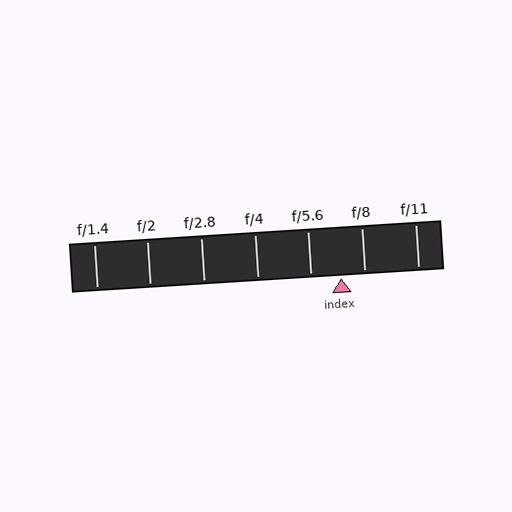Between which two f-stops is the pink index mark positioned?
The index mark is between f/5.6 and f/8.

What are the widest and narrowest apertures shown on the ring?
The widest aperture shown is f/1.4 and the narrowest is f/11.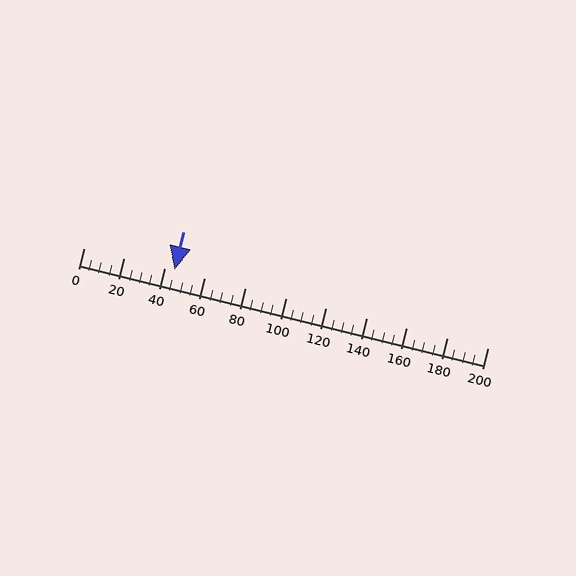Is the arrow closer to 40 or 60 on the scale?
The arrow is closer to 40.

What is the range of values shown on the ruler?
The ruler shows values from 0 to 200.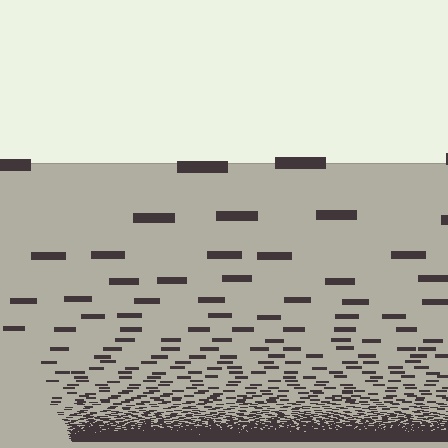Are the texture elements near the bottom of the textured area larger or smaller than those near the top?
Smaller. The gradient is inverted — elements near the bottom are smaller and denser.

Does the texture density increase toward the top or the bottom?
Density increases toward the bottom.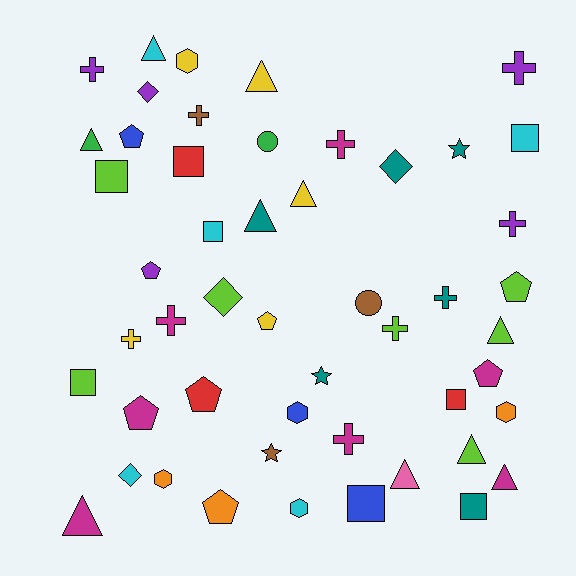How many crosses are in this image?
There are 10 crosses.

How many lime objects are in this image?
There are 7 lime objects.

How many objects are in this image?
There are 50 objects.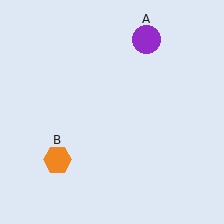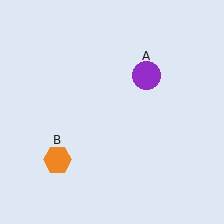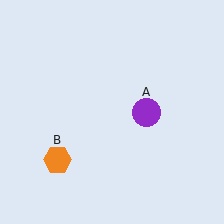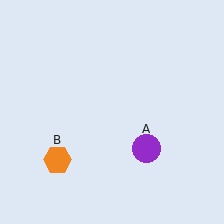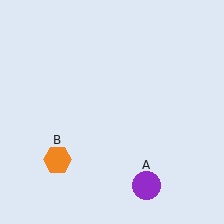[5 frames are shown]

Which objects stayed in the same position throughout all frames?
Orange hexagon (object B) remained stationary.